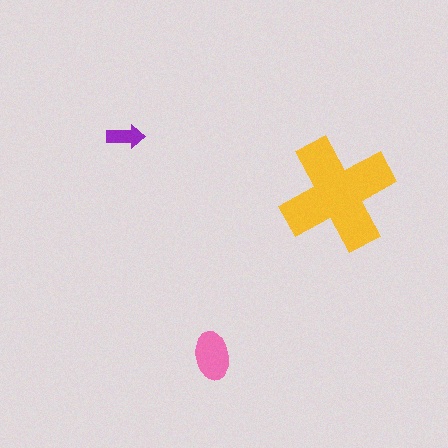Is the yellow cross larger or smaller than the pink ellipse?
Larger.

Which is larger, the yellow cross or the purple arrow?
The yellow cross.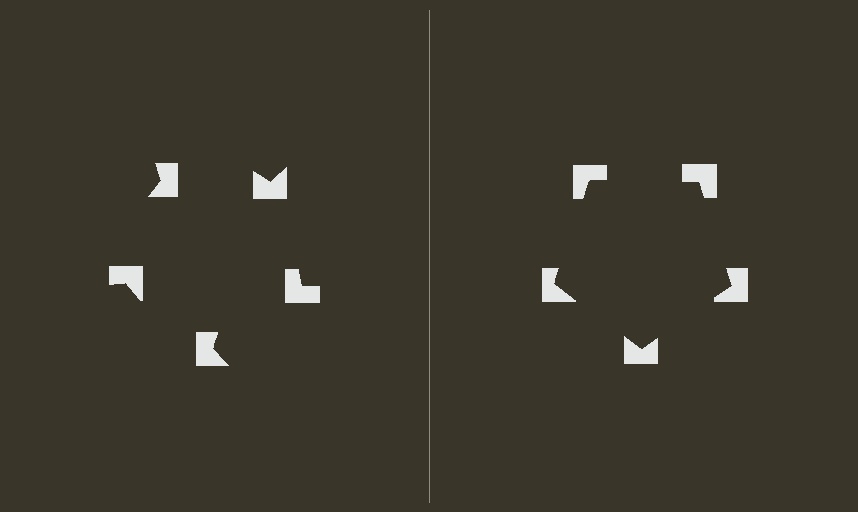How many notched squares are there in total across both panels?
10 — 5 on each side.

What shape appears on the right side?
An illusory pentagon.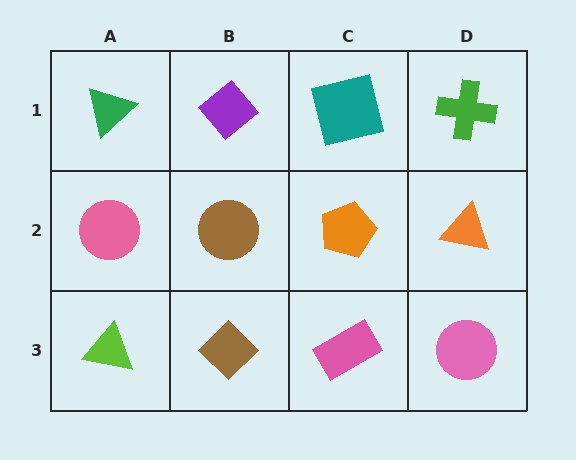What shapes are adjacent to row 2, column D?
A green cross (row 1, column D), a pink circle (row 3, column D), an orange pentagon (row 2, column C).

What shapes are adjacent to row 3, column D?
An orange triangle (row 2, column D), a pink rectangle (row 3, column C).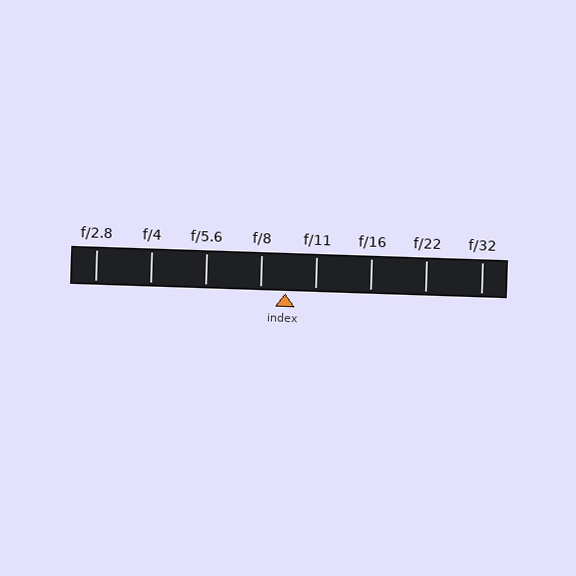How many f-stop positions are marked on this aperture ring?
There are 8 f-stop positions marked.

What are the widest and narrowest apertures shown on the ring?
The widest aperture shown is f/2.8 and the narrowest is f/32.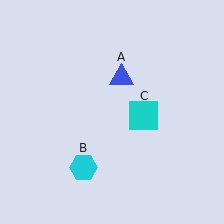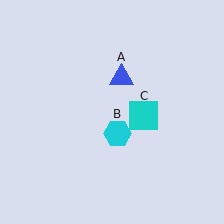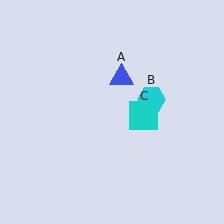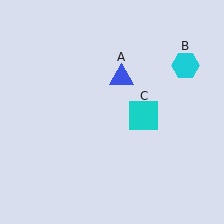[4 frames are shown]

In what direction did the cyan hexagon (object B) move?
The cyan hexagon (object B) moved up and to the right.